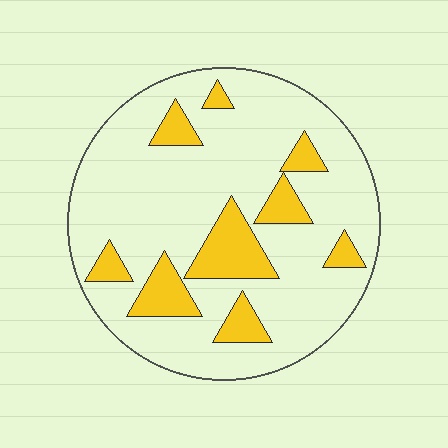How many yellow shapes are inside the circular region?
9.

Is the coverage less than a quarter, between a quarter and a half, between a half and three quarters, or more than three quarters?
Less than a quarter.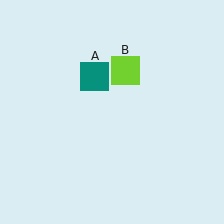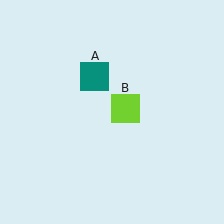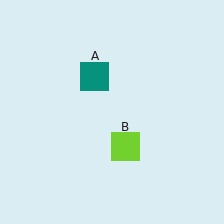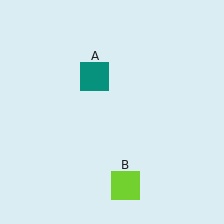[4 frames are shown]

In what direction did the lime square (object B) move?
The lime square (object B) moved down.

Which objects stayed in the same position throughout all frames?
Teal square (object A) remained stationary.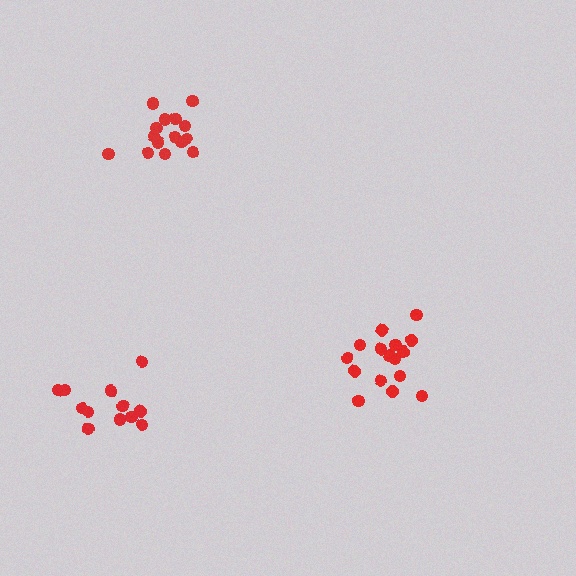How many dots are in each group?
Group 1: 12 dots, Group 2: 15 dots, Group 3: 16 dots (43 total).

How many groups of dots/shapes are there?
There are 3 groups.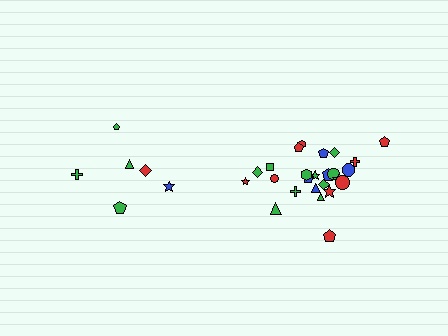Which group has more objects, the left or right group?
The right group.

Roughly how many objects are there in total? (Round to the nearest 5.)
Roughly 30 objects in total.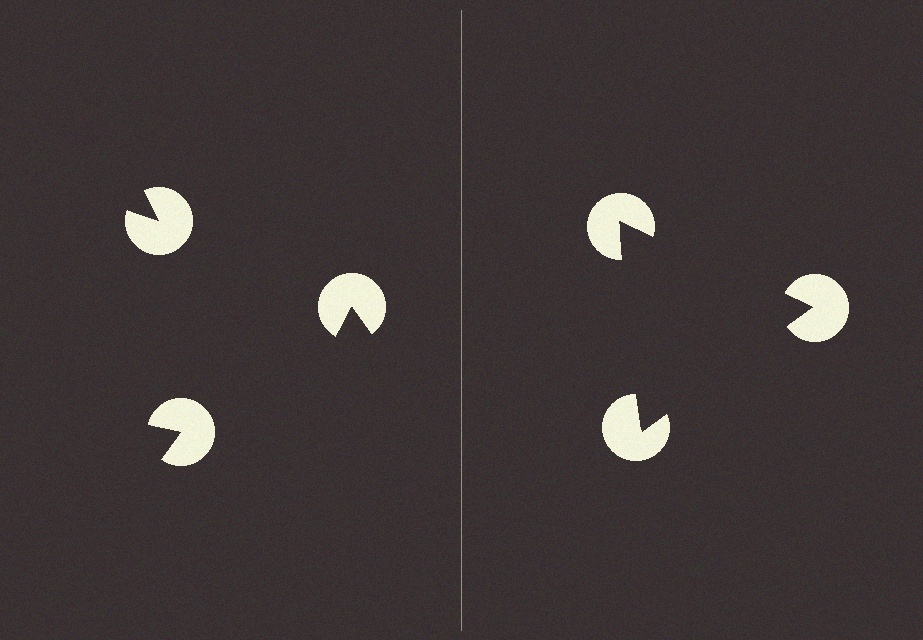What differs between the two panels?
The pac-man discs are positioned identically on both sides; only the wedge orientations differ. On the right they align to a triangle; on the left they are misaligned.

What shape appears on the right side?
An illusory triangle.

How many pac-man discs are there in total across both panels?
6 — 3 on each side.